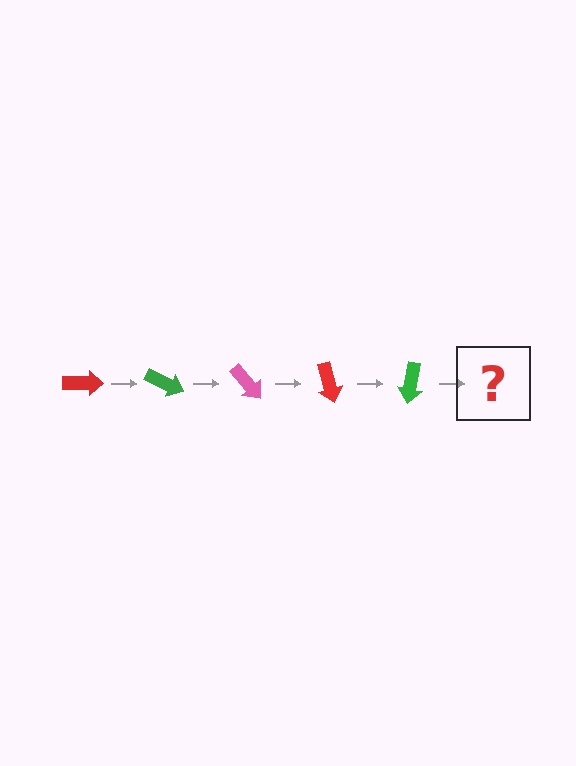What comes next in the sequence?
The next element should be a pink arrow, rotated 125 degrees from the start.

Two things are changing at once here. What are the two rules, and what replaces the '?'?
The two rules are that it rotates 25 degrees each step and the color cycles through red, green, and pink. The '?' should be a pink arrow, rotated 125 degrees from the start.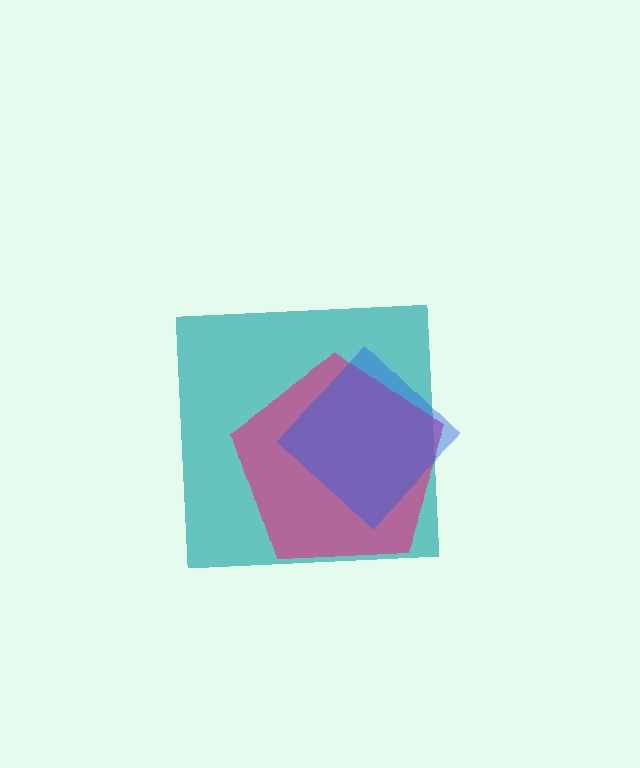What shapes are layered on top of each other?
The layered shapes are: a teal square, a magenta pentagon, a blue diamond.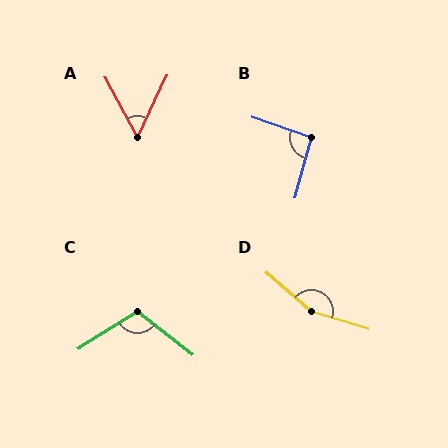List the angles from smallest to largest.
A (54°), B (94°), C (110°), D (155°).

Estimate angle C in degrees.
Approximately 110 degrees.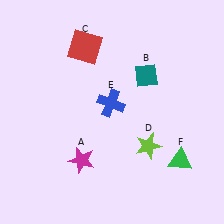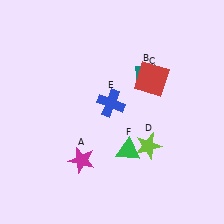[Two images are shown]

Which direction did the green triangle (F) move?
The green triangle (F) moved left.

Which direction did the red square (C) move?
The red square (C) moved right.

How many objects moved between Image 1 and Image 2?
2 objects moved between the two images.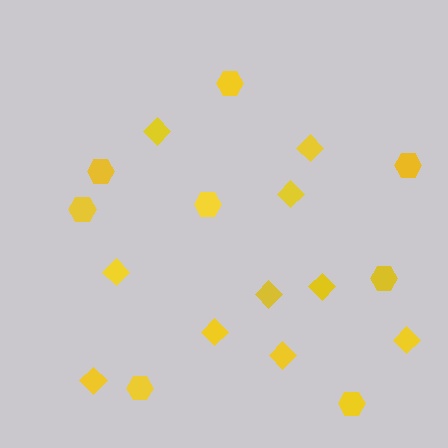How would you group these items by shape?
There are 2 groups: one group of hexagons (8) and one group of diamonds (10).